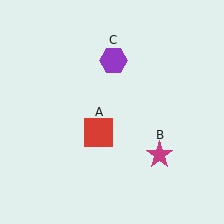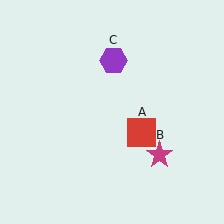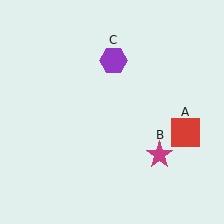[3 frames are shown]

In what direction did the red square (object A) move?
The red square (object A) moved right.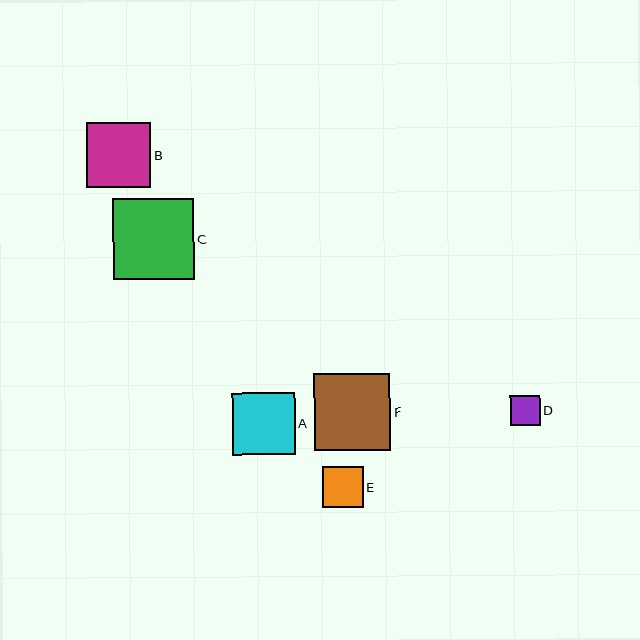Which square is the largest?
Square C is the largest with a size of approximately 81 pixels.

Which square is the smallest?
Square D is the smallest with a size of approximately 30 pixels.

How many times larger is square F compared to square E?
Square F is approximately 1.9 times the size of square E.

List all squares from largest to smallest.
From largest to smallest: C, F, B, A, E, D.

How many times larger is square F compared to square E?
Square F is approximately 1.9 times the size of square E.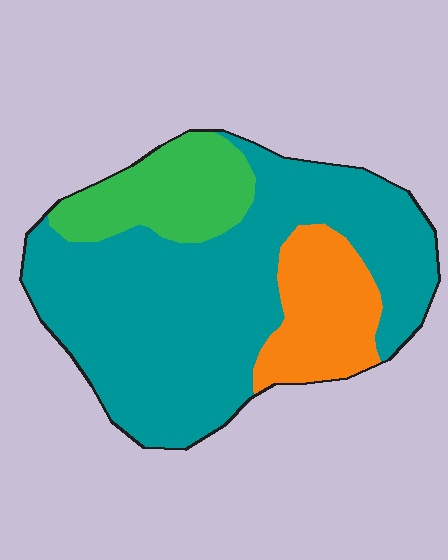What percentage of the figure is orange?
Orange takes up less than a quarter of the figure.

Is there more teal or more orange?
Teal.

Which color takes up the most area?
Teal, at roughly 65%.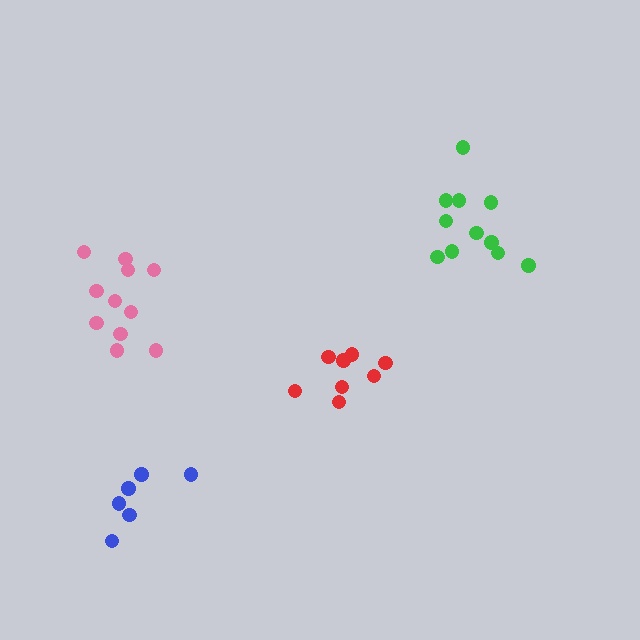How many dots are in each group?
Group 1: 11 dots, Group 2: 8 dots, Group 3: 6 dots, Group 4: 11 dots (36 total).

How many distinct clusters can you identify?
There are 4 distinct clusters.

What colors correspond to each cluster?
The clusters are colored: green, red, blue, pink.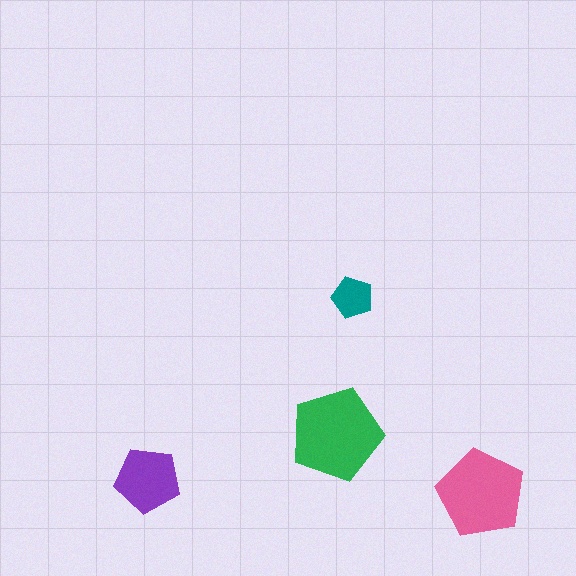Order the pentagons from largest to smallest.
the green one, the pink one, the purple one, the teal one.